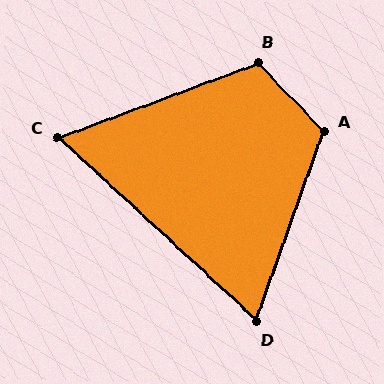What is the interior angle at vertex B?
Approximately 113 degrees (obtuse).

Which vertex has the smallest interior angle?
C, at approximately 63 degrees.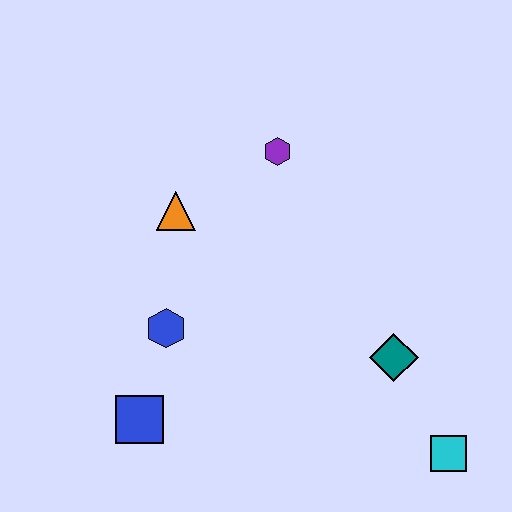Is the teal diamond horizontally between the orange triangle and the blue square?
No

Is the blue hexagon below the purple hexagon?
Yes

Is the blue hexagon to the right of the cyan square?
No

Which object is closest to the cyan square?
The teal diamond is closest to the cyan square.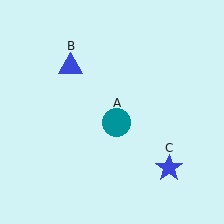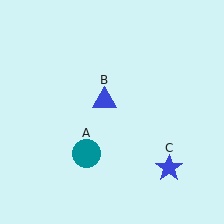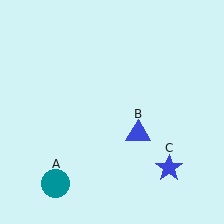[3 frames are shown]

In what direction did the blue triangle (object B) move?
The blue triangle (object B) moved down and to the right.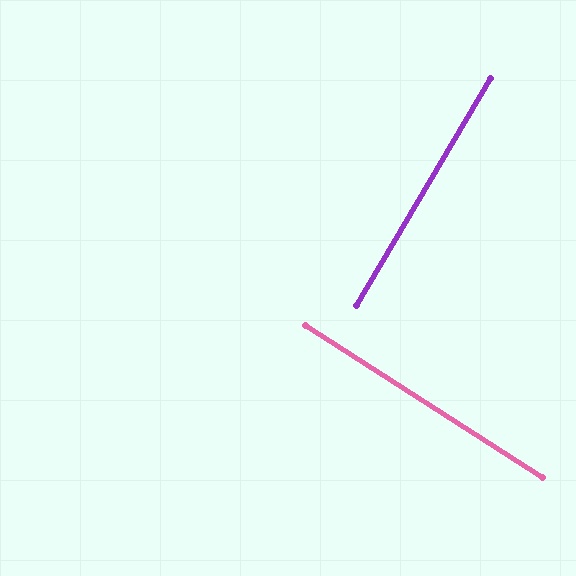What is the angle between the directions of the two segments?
Approximately 88 degrees.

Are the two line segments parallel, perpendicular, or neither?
Perpendicular — they meet at approximately 88°.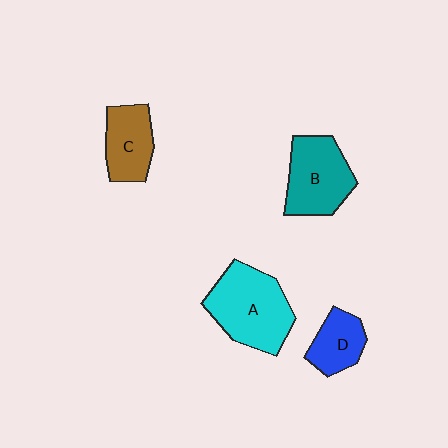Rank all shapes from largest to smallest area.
From largest to smallest: A (cyan), B (teal), C (brown), D (blue).